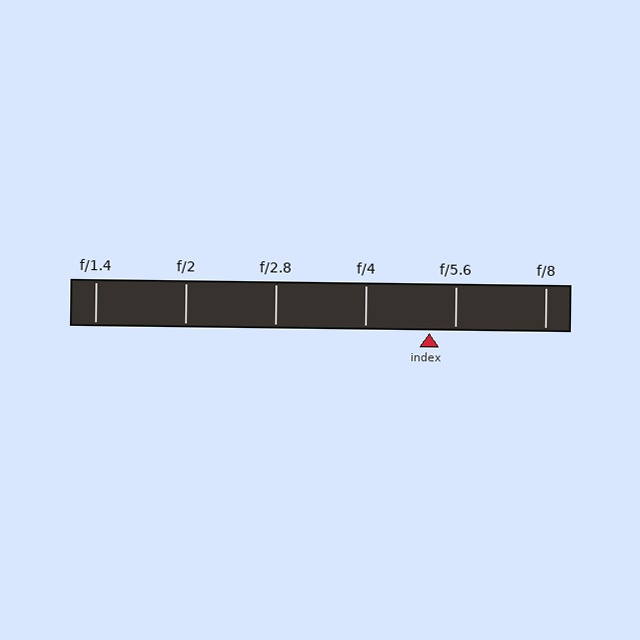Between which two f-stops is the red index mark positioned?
The index mark is between f/4 and f/5.6.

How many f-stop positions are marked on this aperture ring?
There are 6 f-stop positions marked.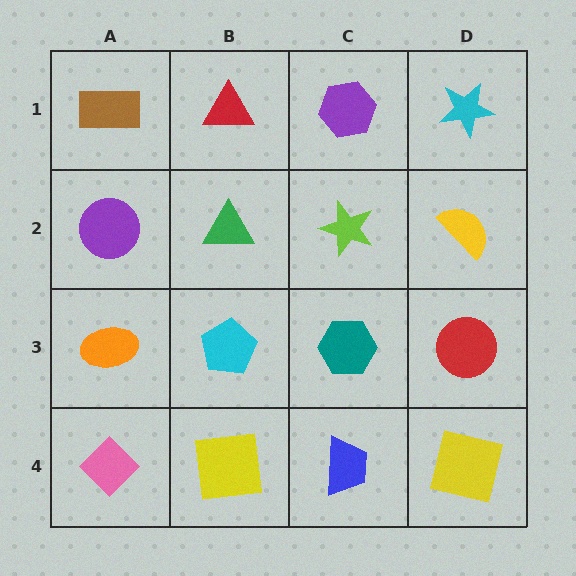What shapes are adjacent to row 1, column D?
A yellow semicircle (row 2, column D), a purple hexagon (row 1, column C).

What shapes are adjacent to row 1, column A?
A purple circle (row 2, column A), a red triangle (row 1, column B).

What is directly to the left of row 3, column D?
A teal hexagon.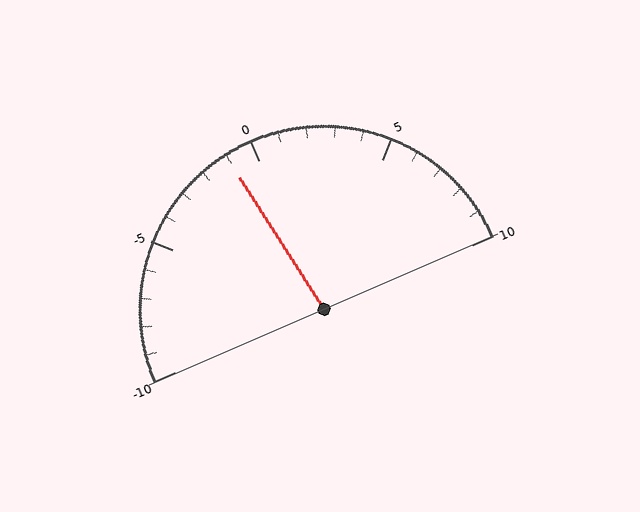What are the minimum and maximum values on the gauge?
The gauge ranges from -10 to 10.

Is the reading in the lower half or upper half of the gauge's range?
The reading is in the lower half of the range (-10 to 10).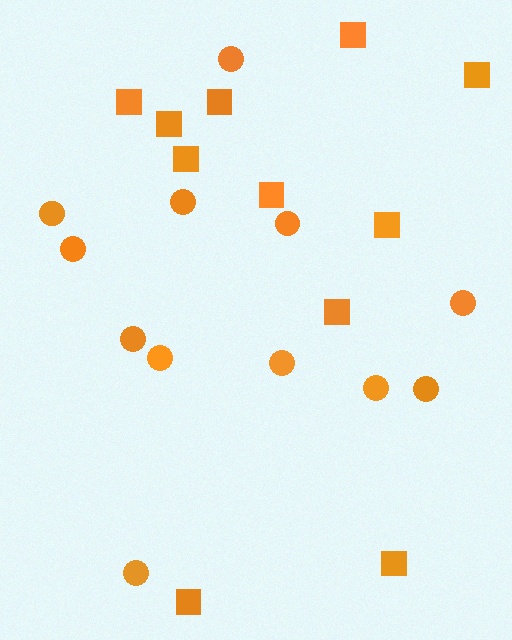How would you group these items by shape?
There are 2 groups: one group of circles (12) and one group of squares (11).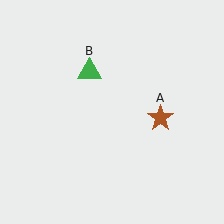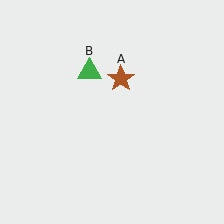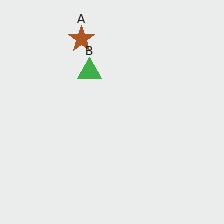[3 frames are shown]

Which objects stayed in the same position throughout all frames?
Green triangle (object B) remained stationary.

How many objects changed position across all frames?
1 object changed position: brown star (object A).